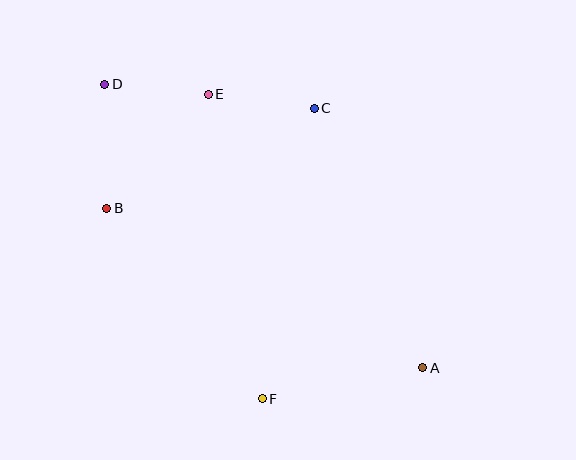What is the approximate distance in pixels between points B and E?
The distance between B and E is approximately 152 pixels.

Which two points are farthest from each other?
Points A and D are farthest from each other.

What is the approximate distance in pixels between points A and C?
The distance between A and C is approximately 281 pixels.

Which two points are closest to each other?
Points D and E are closest to each other.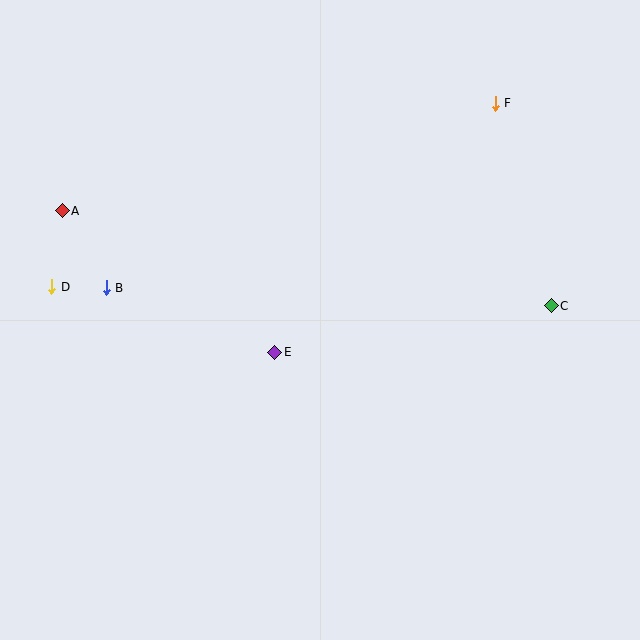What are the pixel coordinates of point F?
Point F is at (495, 103).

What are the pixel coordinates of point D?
Point D is at (52, 287).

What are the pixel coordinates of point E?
Point E is at (275, 352).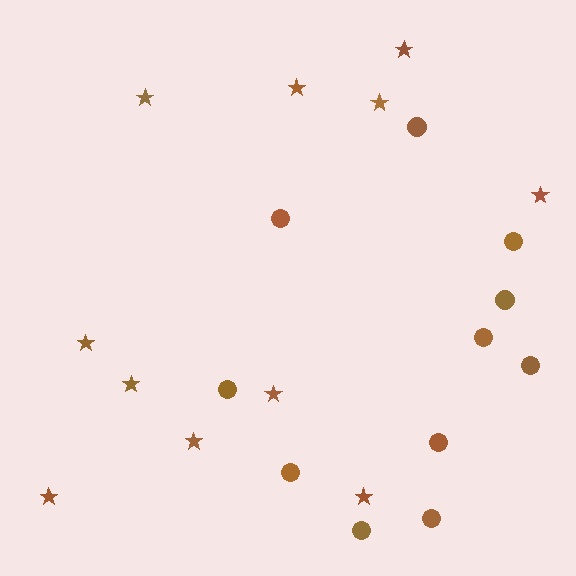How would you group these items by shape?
There are 2 groups: one group of circles (11) and one group of stars (11).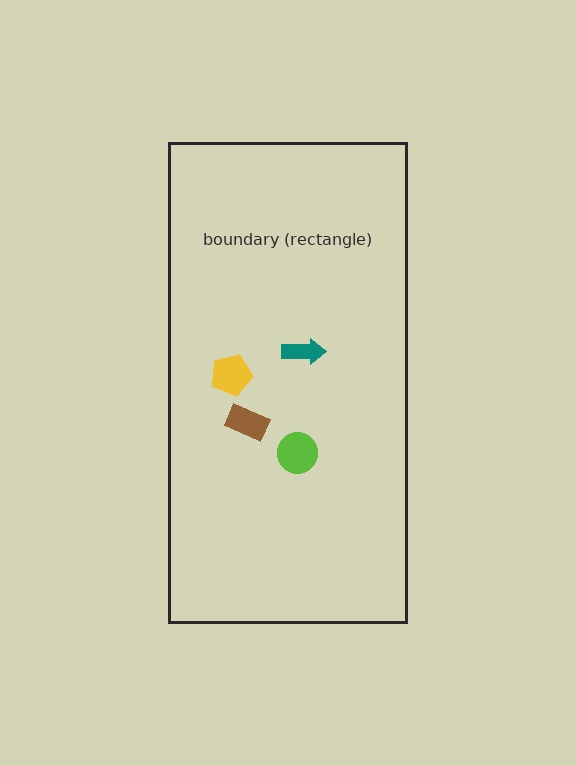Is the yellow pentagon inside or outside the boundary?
Inside.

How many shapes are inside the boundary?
4 inside, 0 outside.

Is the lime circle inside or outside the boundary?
Inside.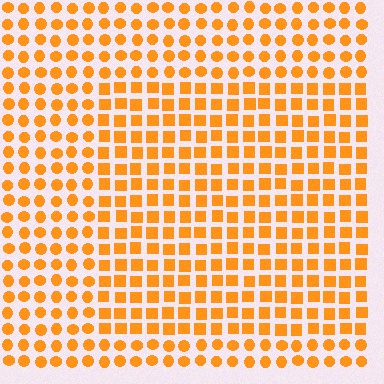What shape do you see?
I see a rectangle.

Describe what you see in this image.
The image is filled with small orange elements arranged in a uniform grid. A rectangle-shaped region contains squares, while the surrounding area contains circles. The boundary is defined purely by the change in element shape.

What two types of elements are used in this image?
The image uses squares inside the rectangle region and circles outside it.